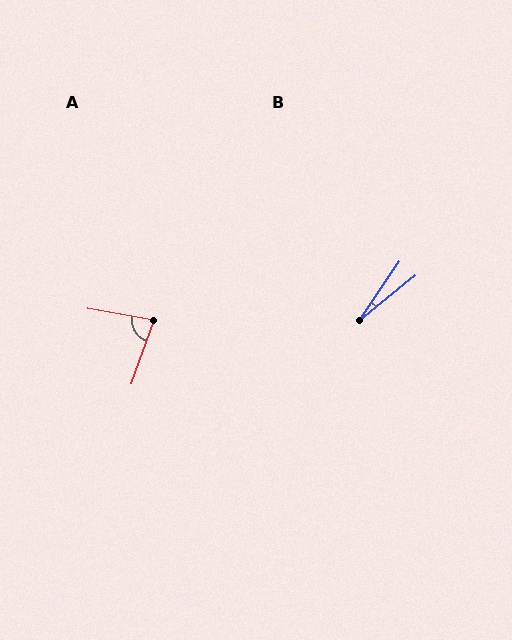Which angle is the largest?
A, at approximately 81 degrees.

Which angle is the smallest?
B, at approximately 17 degrees.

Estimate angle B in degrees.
Approximately 17 degrees.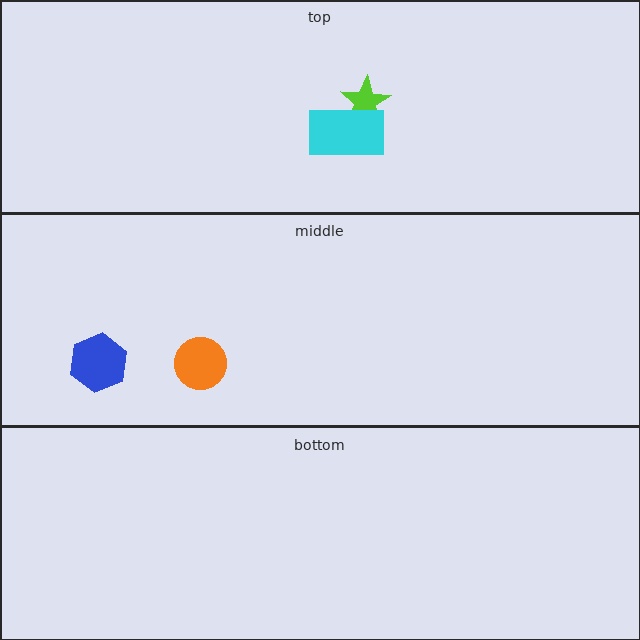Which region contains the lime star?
The top region.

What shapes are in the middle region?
The blue hexagon, the orange circle.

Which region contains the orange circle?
The middle region.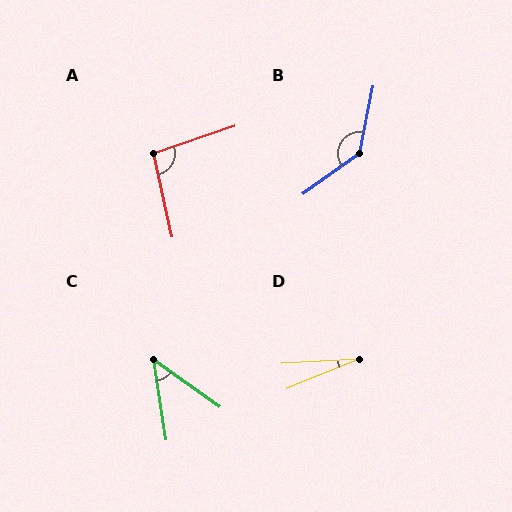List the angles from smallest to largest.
D (19°), C (45°), A (96°), B (137°).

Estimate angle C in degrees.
Approximately 45 degrees.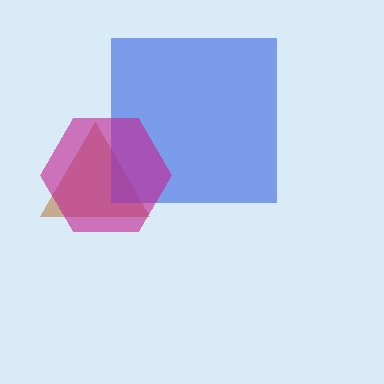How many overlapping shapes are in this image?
There are 3 overlapping shapes in the image.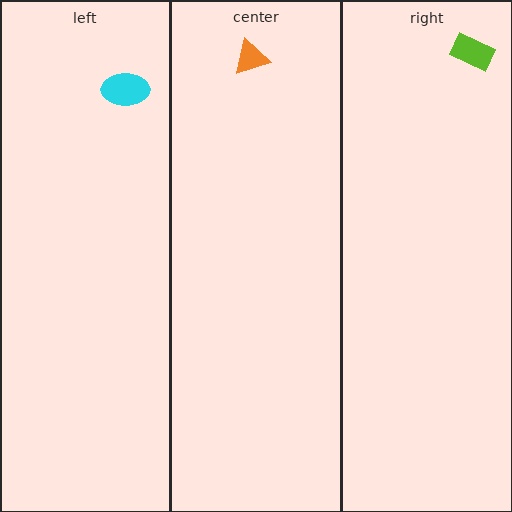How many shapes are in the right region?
1.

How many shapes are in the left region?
1.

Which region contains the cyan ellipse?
The left region.